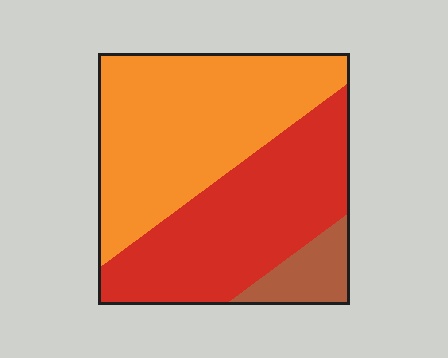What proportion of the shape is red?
Red covers 42% of the shape.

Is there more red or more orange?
Orange.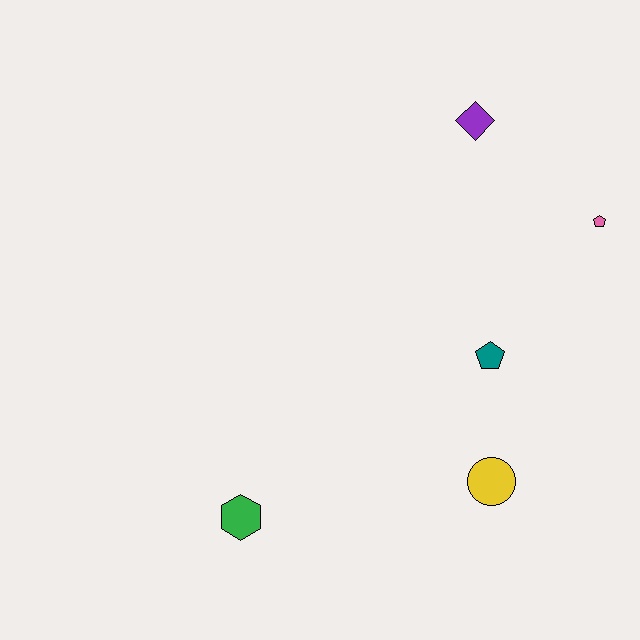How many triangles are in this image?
There are no triangles.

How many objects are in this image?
There are 5 objects.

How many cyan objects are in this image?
There are no cyan objects.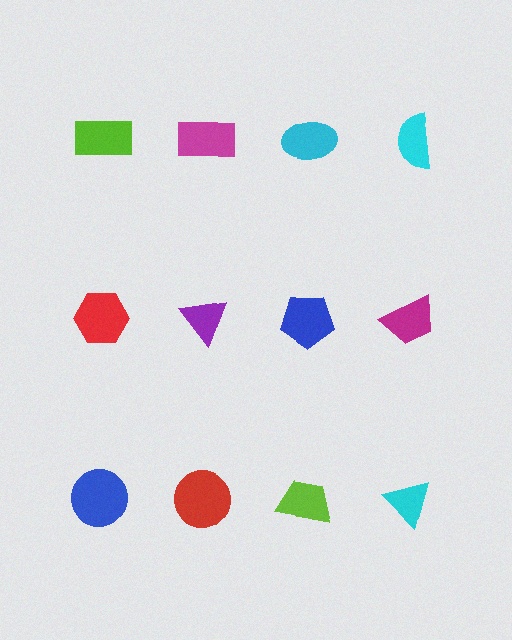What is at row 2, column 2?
A purple triangle.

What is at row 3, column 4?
A cyan triangle.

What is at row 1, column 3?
A cyan ellipse.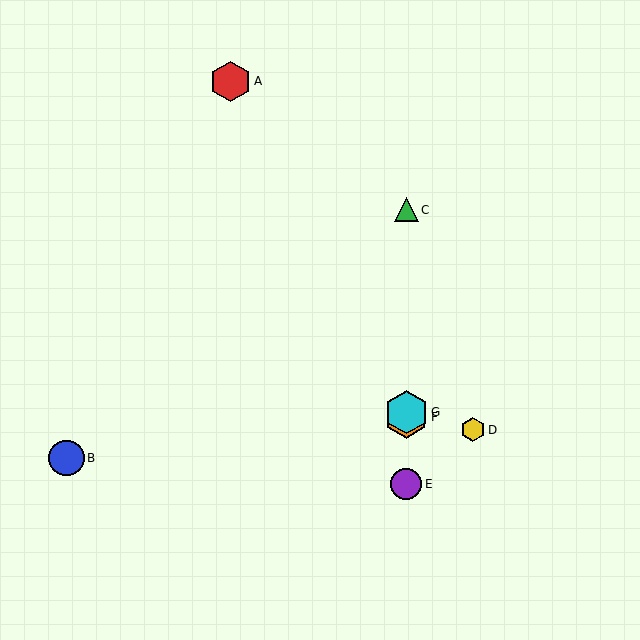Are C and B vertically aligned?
No, C is at x≈406 and B is at x≈66.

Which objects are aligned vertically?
Objects C, E, F, G are aligned vertically.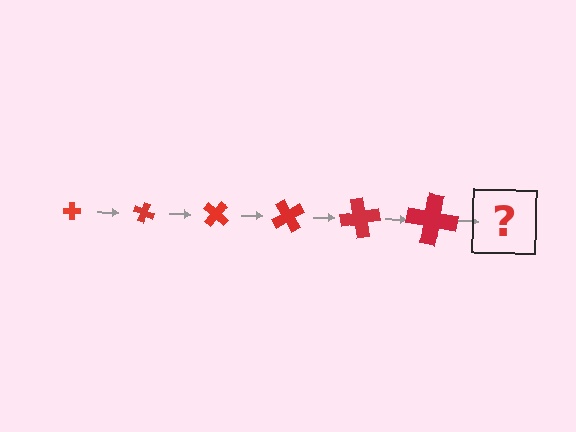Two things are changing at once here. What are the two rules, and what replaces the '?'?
The two rules are that the cross grows larger each step and it rotates 20 degrees each step. The '?' should be a cross, larger than the previous one and rotated 120 degrees from the start.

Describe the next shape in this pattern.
It should be a cross, larger than the previous one and rotated 120 degrees from the start.